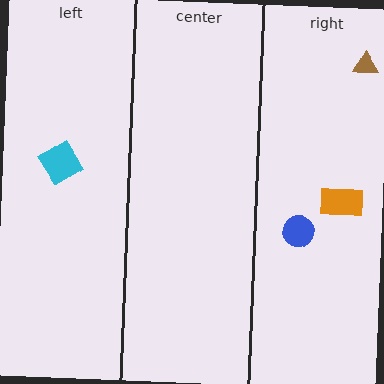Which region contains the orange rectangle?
The right region.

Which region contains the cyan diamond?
The left region.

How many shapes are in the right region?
3.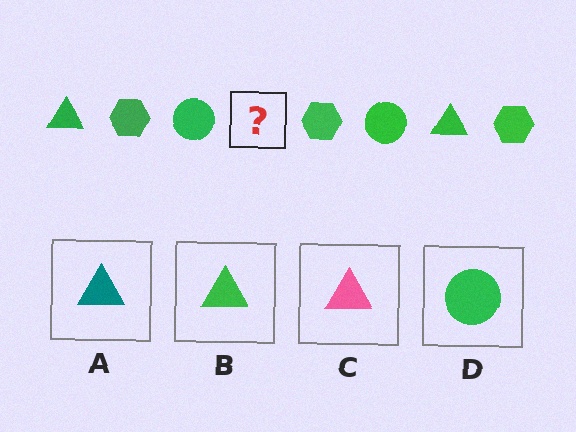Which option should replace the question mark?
Option B.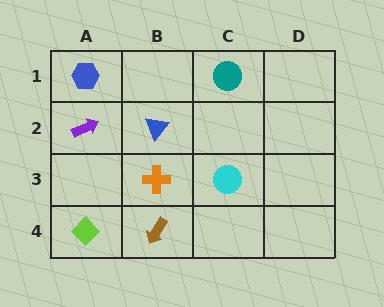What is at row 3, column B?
An orange cross.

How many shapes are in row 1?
2 shapes.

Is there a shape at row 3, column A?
No, that cell is empty.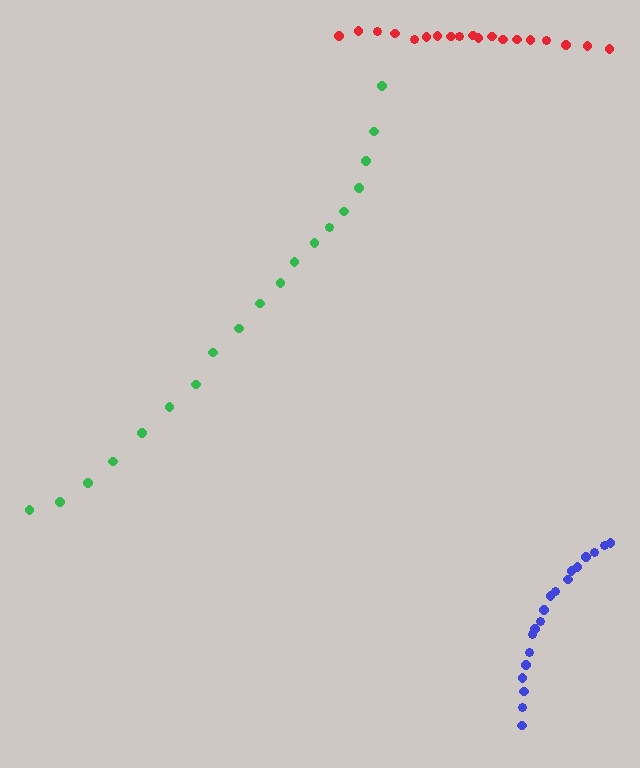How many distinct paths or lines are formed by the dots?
There are 3 distinct paths.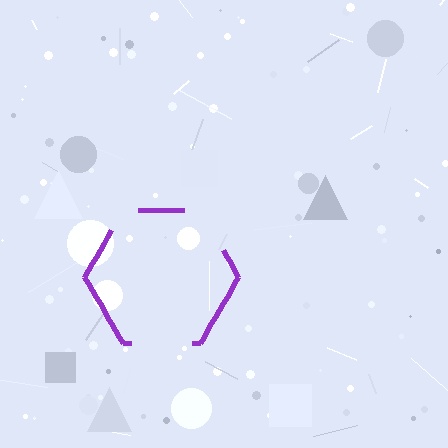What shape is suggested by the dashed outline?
The dashed outline suggests a hexagon.